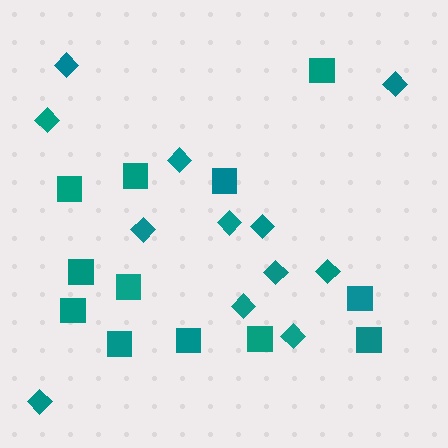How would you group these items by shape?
There are 2 groups: one group of squares (12) and one group of diamonds (12).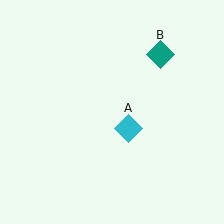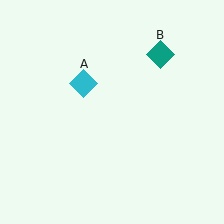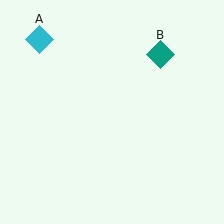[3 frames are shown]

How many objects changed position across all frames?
1 object changed position: cyan diamond (object A).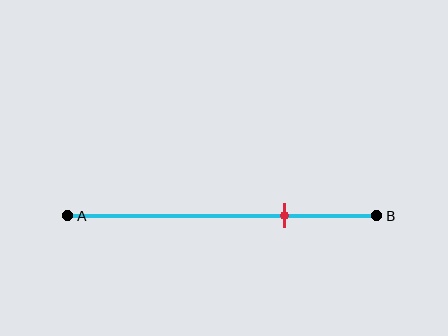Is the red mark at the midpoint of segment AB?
No, the mark is at about 70% from A, not at the 50% midpoint.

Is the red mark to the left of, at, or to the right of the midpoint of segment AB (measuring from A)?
The red mark is to the right of the midpoint of segment AB.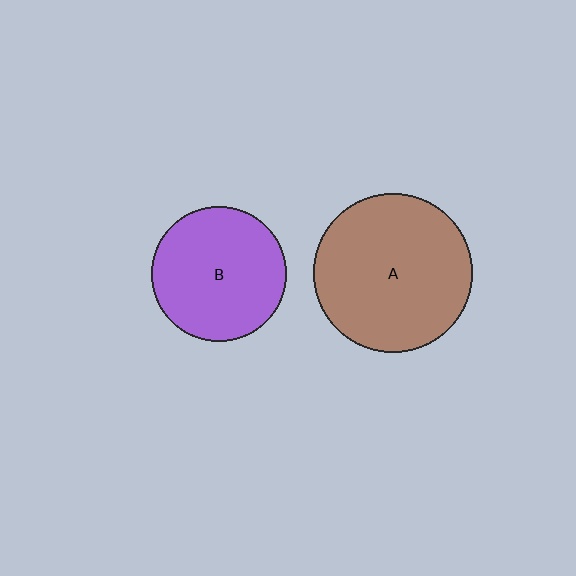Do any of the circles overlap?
No, none of the circles overlap.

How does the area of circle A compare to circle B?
Approximately 1.4 times.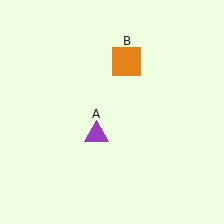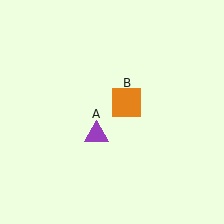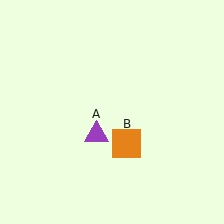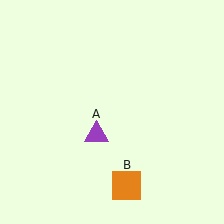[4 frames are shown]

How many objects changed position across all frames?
1 object changed position: orange square (object B).